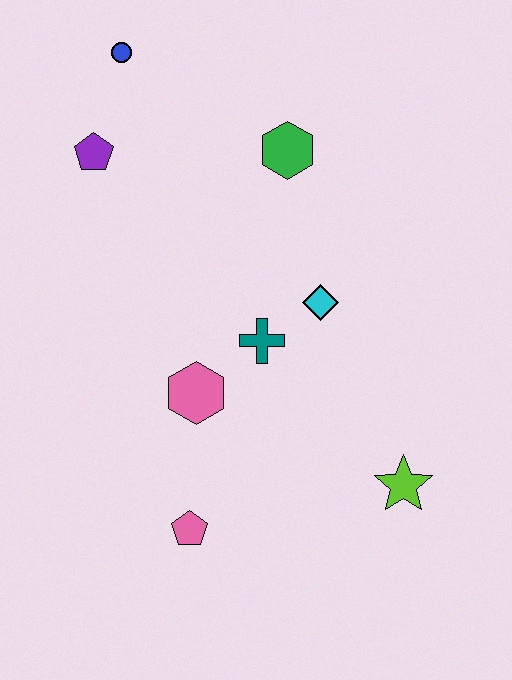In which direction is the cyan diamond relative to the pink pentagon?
The cyan diamond is above the pink pentagon.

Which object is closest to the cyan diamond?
The teal cross is closest to the cyan diamond.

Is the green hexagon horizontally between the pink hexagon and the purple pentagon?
No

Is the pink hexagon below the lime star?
No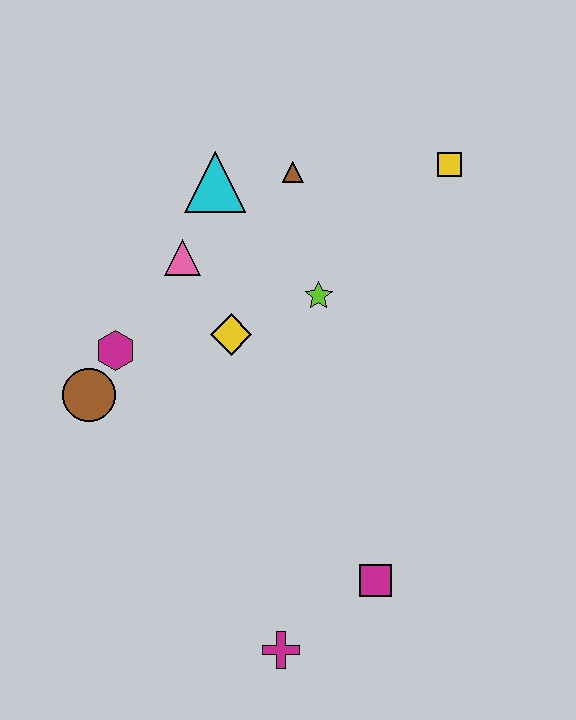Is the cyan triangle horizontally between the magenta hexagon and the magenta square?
Yes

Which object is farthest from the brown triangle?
The magenta cross is farthest from the brown triangle.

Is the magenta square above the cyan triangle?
No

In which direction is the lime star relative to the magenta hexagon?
The lime star is to the right of the magenta hexagon.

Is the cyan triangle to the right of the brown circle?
Yes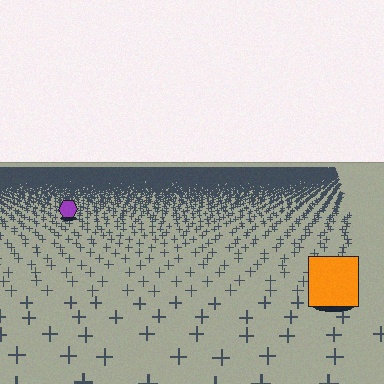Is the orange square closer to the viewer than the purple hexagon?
Yes. The orange square is closer — you can tell from the texture gradient: the ground texture is coarser near it.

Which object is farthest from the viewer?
The purple hexagon is farthest from the viewer. It appears smaller and the ground texture around it is denser.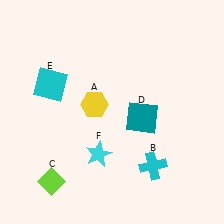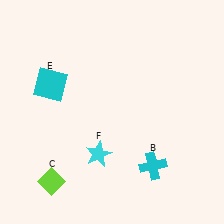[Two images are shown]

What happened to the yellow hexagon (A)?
The yellow hexagon (A) was removed in Image 2. It was in the top-left area of Image 1.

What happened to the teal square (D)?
The teal square (D) was removed in Image 2. It was in the bottom-right area of Image 1.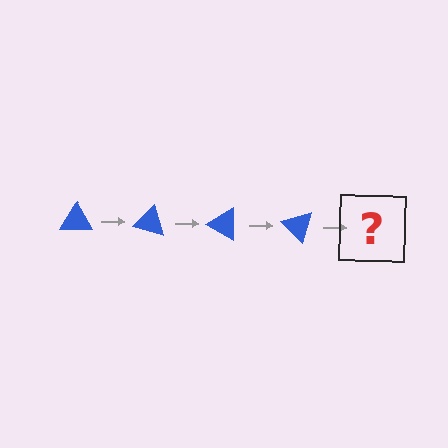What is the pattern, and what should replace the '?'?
The pattern is that the triangle rotates 15 degrees each step. The '?' should be a blue triangle rotated 60 degrees.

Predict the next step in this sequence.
The next step is a blue triangle rotated 60 degrees.